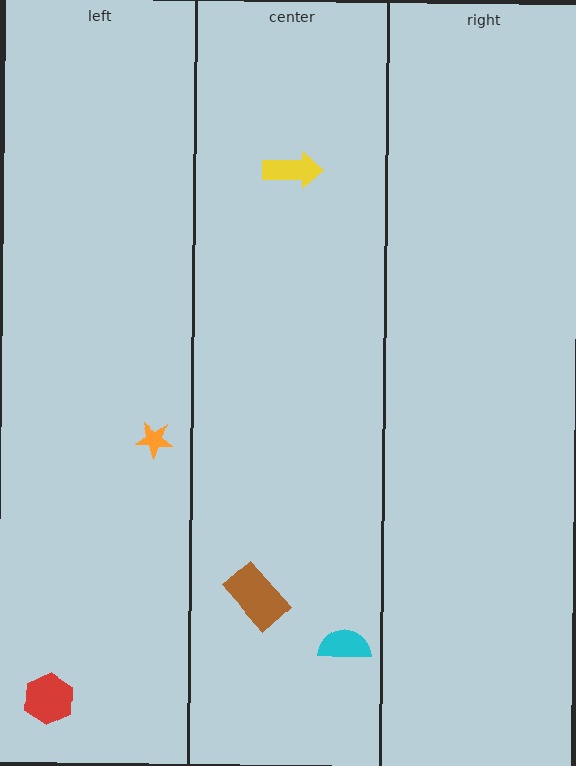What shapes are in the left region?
The red hexagon, the orange star.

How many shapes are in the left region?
2.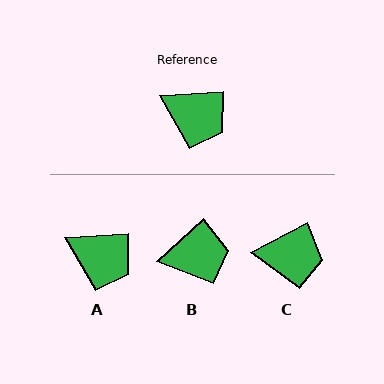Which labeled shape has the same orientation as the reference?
A.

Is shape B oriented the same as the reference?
No, it is off by about 39 degrees.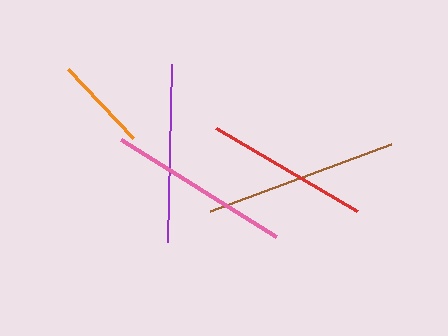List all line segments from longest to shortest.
From longest to shortest: brown, pink, purple, red, orange.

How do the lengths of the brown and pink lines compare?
The brown and pink lines are approximately the same length.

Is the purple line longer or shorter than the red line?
The purple line is longer than the red line.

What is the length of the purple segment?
The purple segment is approximately 178 pixels long.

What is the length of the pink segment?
The pink segment is approximately 183 pixels long.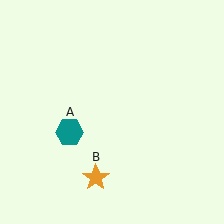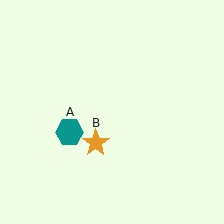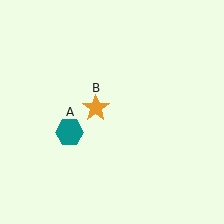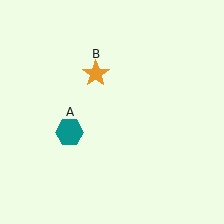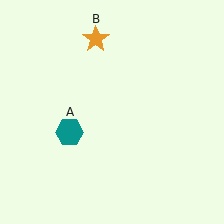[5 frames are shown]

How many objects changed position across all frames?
1 object changed position: orange star (object B).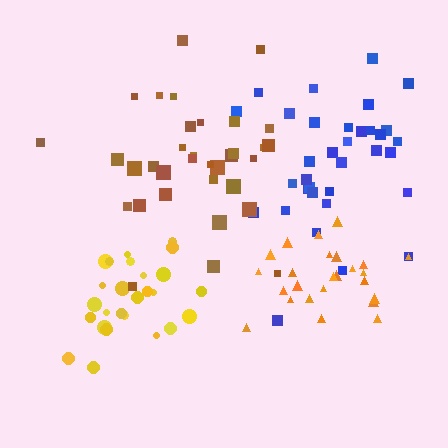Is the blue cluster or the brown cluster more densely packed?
Brown.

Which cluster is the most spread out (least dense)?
Blue.